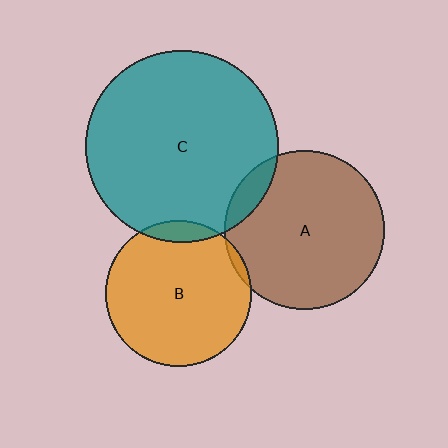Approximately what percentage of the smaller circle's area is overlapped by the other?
Approximately 10%.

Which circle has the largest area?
Circle C (teal).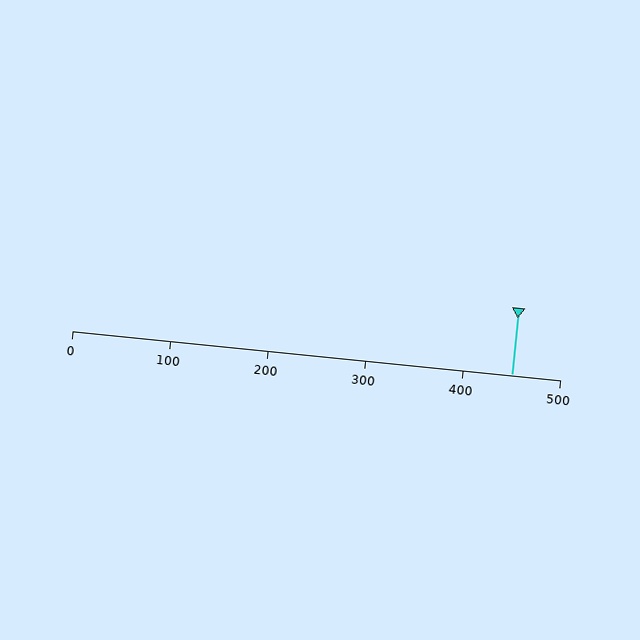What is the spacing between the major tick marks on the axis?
The major ticks are spaced 100 apart.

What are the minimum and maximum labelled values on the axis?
The axis runs from 0 to 500.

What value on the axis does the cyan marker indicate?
The marker indicates approximately 450.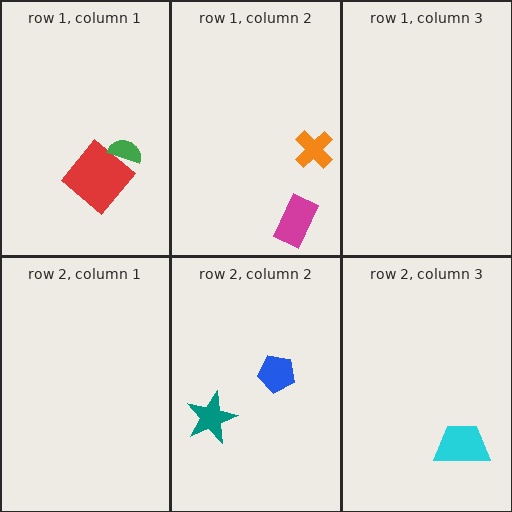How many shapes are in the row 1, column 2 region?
2.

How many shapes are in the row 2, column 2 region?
2.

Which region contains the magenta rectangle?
The row 1, column 2 region.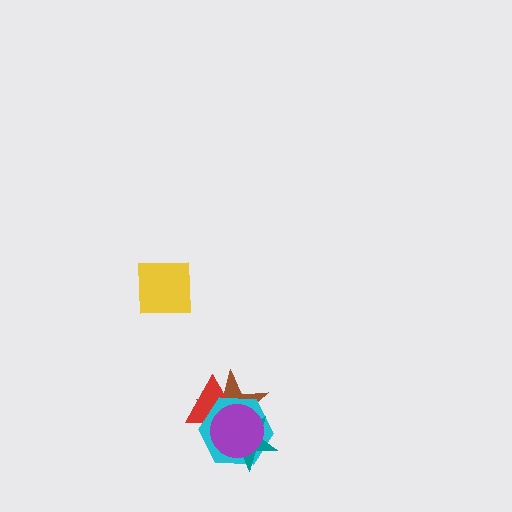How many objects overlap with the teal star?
4 objects overlap with the teal star.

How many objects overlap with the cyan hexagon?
4 objects overlap with the cyan hexagon.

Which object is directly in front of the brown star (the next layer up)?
The red triangle is directly in front of the brown star.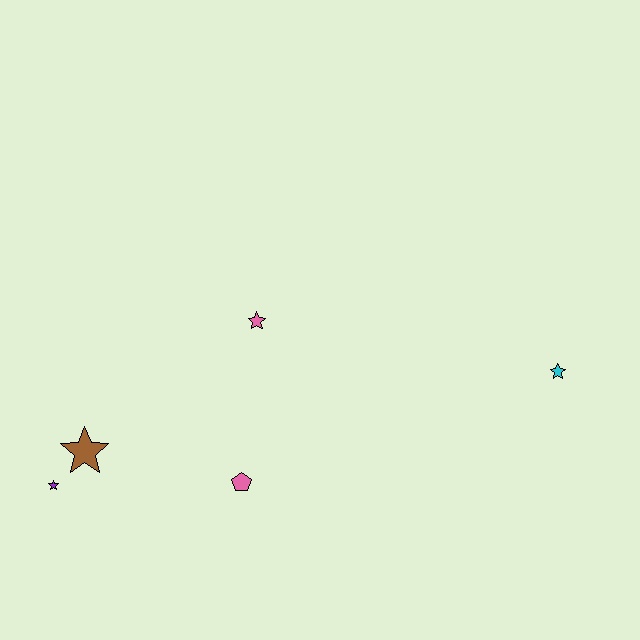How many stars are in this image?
There are 4 stars.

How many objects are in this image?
There are 5 objects.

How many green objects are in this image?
There are no green objects.